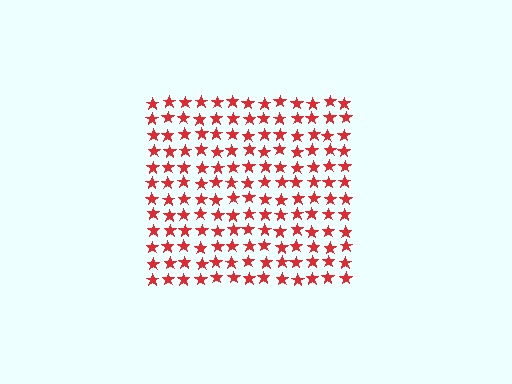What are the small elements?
The small elements are stars.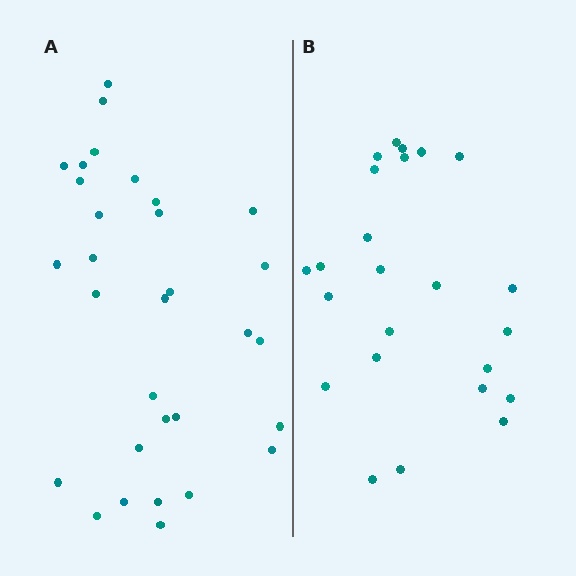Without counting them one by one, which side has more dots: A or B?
Region A (the left region) has more dots.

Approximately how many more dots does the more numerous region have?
Region A has roughly 8 or so more dots than region B.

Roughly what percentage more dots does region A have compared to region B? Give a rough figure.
About 30% more.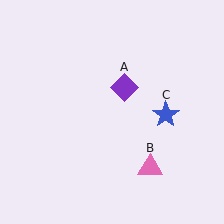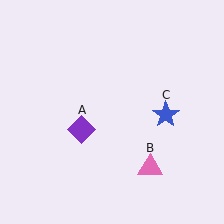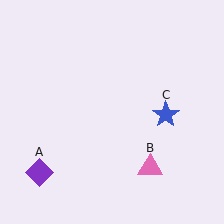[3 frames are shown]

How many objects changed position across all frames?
1 object changed position: purple diamond (object A).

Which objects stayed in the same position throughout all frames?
Pink triangle (object B) and blue star (object C) remained stationary.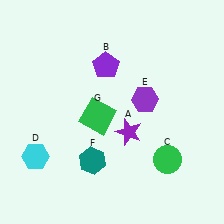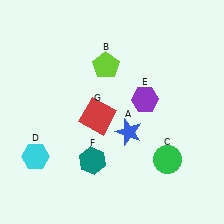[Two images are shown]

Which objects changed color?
A changed from purple to blue. B changed from purple to lime. G changed from green to red.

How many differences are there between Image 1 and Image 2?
There are 3 differences between the two images.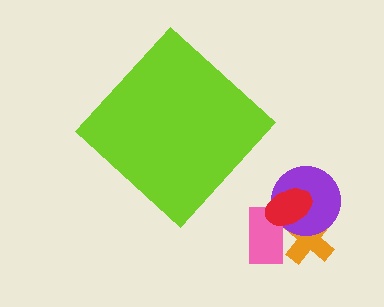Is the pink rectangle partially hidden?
No, the pink rectangle is fully visible.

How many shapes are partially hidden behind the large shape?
0 shapes are partially hidden.